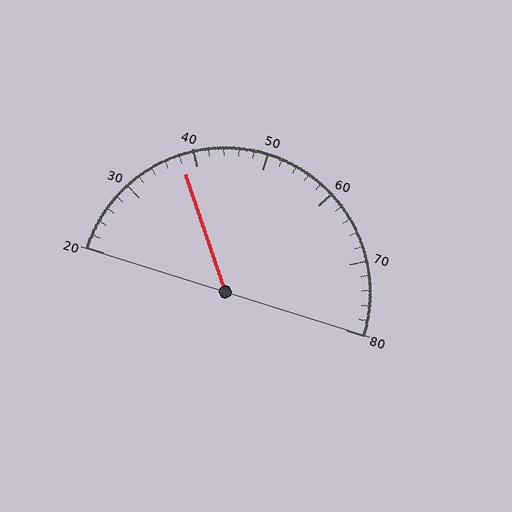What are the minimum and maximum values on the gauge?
The gauge ranges from 20 to 80.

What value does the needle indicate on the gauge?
The needle indicates approximately 38.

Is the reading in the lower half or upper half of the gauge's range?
The reading is in the lower half of the range (20 to 80).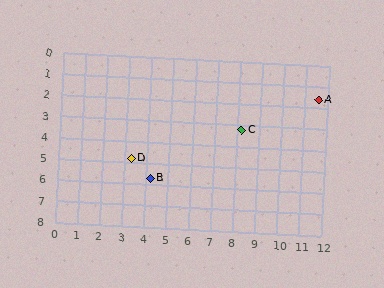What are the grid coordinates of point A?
Point A is at approximately (11.6, 1.6).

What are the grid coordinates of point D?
Point D is at approximately (3.3, 4.8).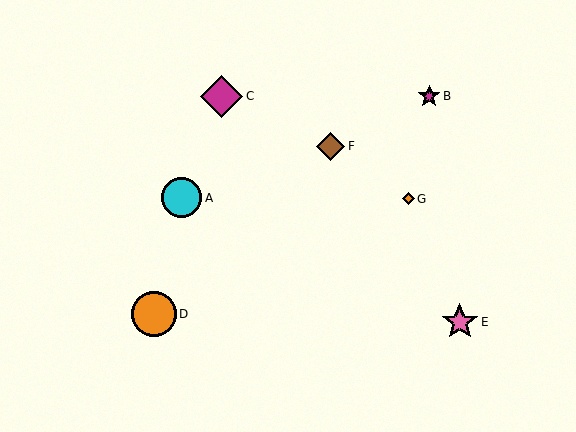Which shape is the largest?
The orange circle (labeled D) is the largest.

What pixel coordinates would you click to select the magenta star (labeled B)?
Click at (429, 96) to select the magenta star B.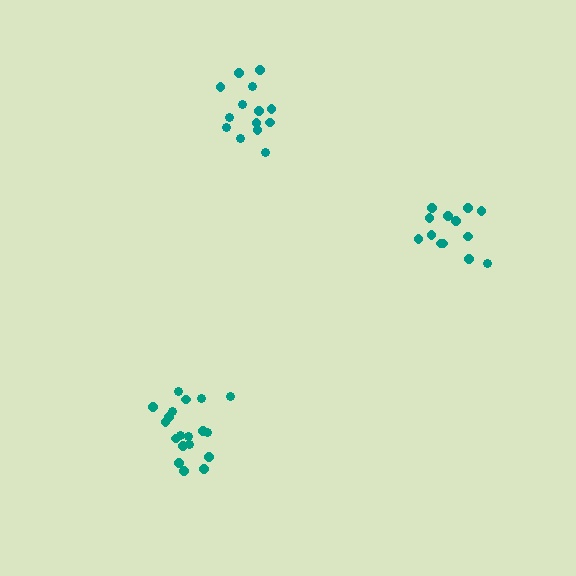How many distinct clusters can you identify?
There are 3 distinct clusters.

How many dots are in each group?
Group 1: 19 dots, Group 2: 14 dots, Group 3: 13 dots (46 total).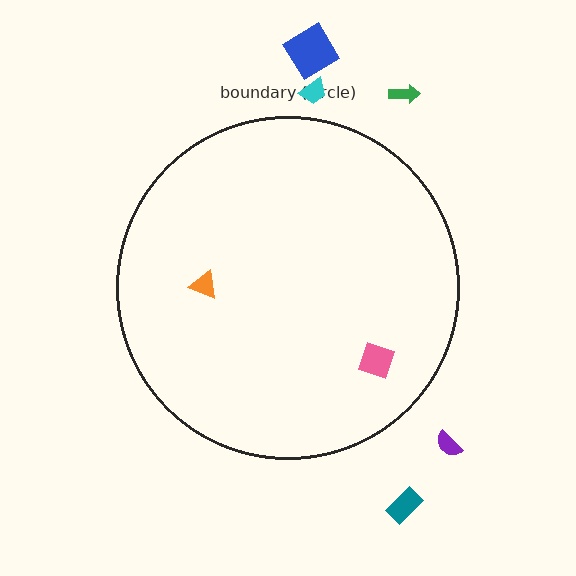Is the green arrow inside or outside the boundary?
Outside.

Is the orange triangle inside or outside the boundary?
Inside.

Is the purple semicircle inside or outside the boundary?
Outside.